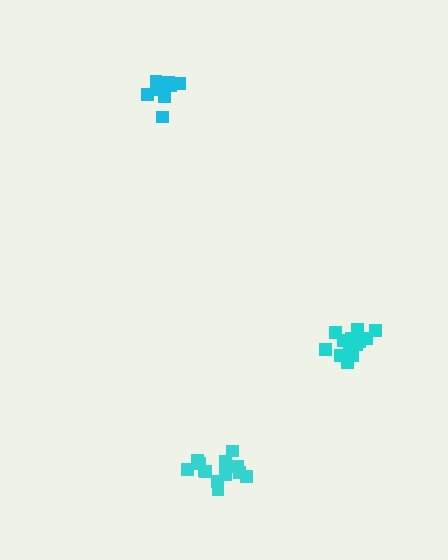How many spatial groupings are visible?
There are 3 spatial groupings.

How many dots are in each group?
Group 1: 13 dots, Group 2: 9 dots, Group 3: 13 dots (35 total).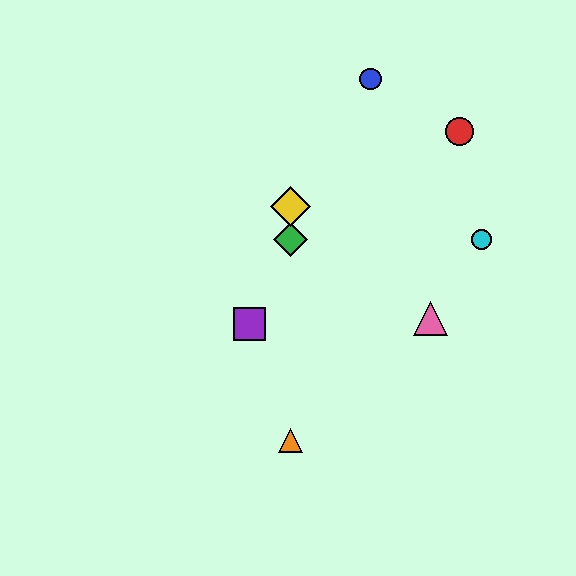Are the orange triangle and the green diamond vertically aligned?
Yes, both are at x≈290.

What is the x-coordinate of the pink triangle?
The pink triangle is at x≈431.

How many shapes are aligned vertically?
3 shapes (the green diamond, the yellow diamond, the orange triangle) are aligned vertically.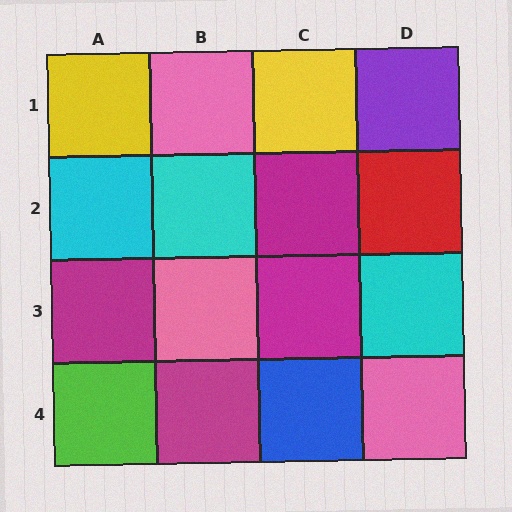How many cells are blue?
1 cell is blue.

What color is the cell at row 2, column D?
Red.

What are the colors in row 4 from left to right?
Lime, magenta, blue, pink.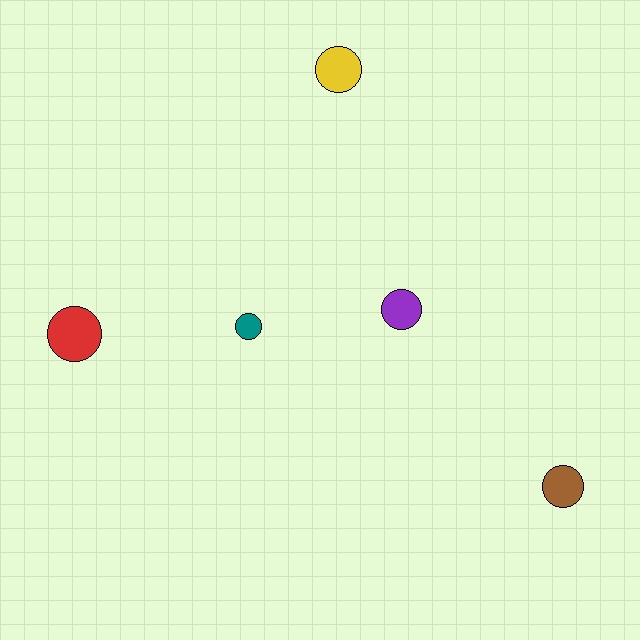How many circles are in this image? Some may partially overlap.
There are 5 circles.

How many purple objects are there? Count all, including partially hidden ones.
There is 1 purple object.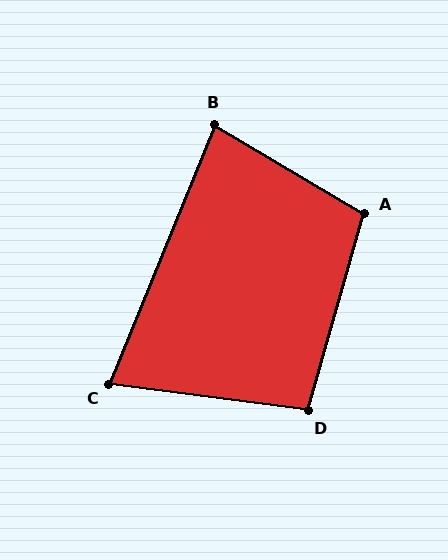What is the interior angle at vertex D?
Approximately 99 degrees (obtuse).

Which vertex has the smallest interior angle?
C, at approximately 75 degrees.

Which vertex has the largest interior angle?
A, at approximately 105 degrees.